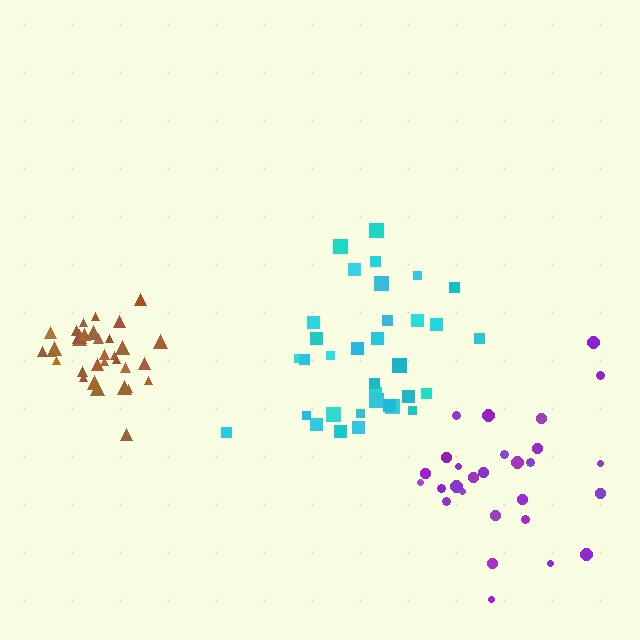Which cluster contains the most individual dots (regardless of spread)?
Cyan (34).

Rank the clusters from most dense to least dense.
brown, cyan, purple.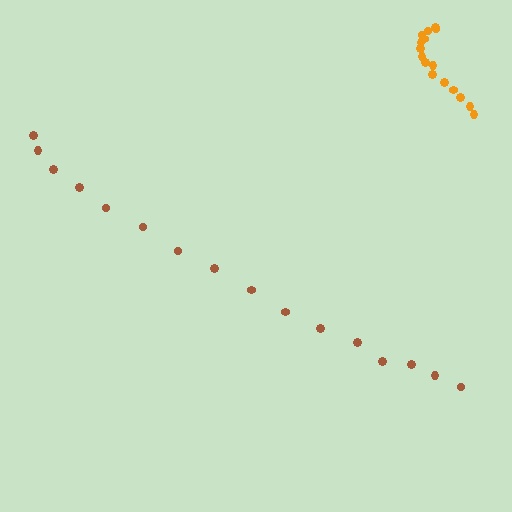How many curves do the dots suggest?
There are 2 distinct paths.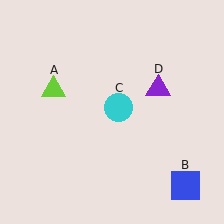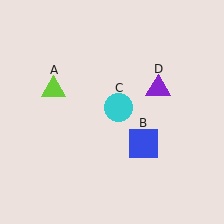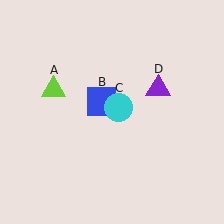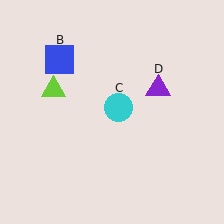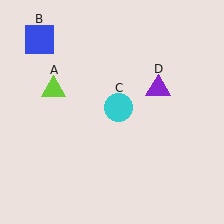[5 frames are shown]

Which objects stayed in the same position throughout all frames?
Lime triangle (object A) and cyan circle (object C) and purple triangle (object D) remained stationary.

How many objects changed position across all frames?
1 object changed position: blue square (object B).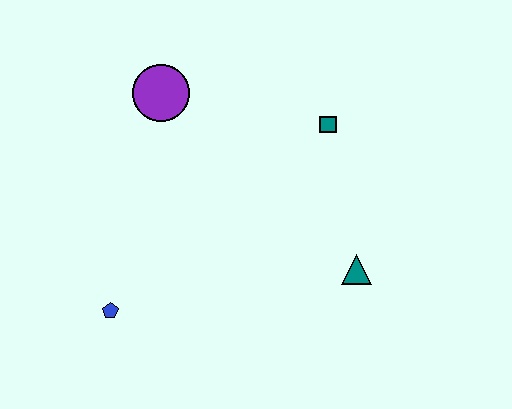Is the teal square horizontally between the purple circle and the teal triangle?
Yes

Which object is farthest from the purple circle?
The teal triangle is farthest from the purple circle.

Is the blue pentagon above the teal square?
No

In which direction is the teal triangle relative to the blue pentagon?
The teal triangle is to the right of the blue pentagon.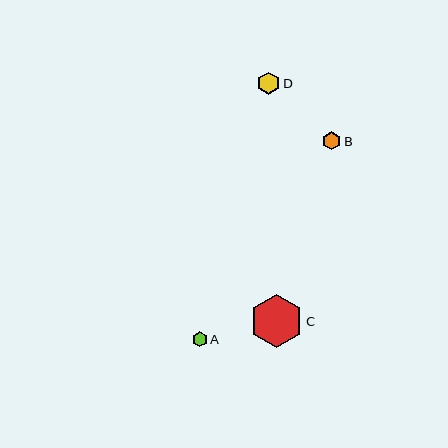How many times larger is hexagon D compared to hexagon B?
Hexagon D is approximately 1.2 times the size of hexagon B.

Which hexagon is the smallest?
Hexagon A is the smallest with a size of approximately 15 pixels.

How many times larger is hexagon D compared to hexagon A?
Hexagon D is approximately 1.5 times the size of hexagon A.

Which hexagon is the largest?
Hexagon C is the largest with a size of approximately 53 pixels.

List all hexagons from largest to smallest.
From largest to smallest: C, D, B, A.